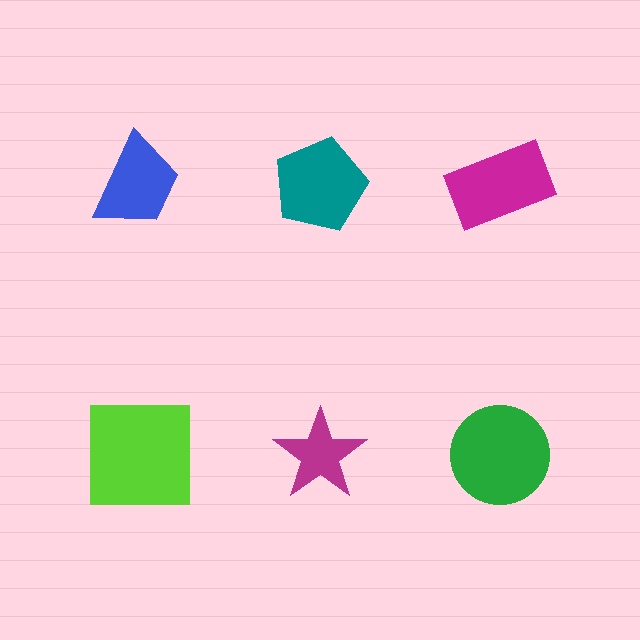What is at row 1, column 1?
A blue trapezoid.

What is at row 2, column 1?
A lime square.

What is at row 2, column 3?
A green circle.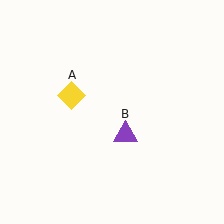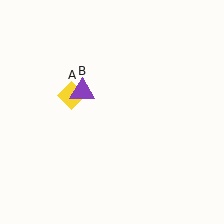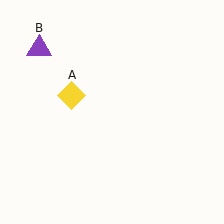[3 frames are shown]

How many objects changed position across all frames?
1 object changed position: purple triangle (object B).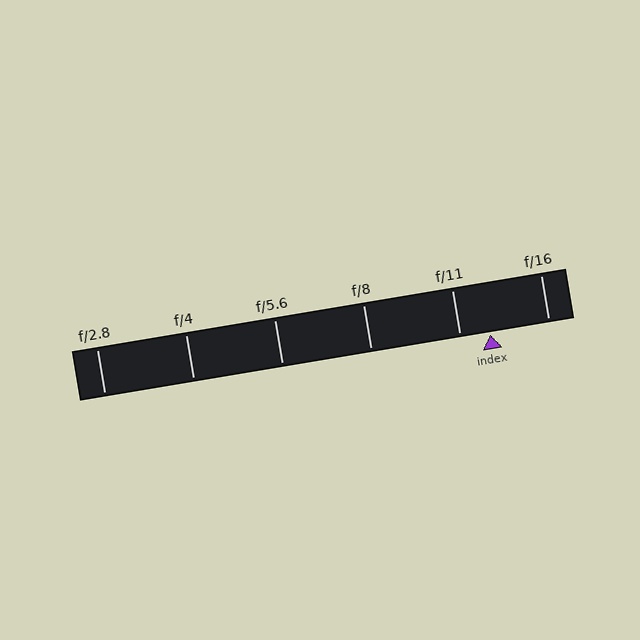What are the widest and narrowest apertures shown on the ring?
The widest aperture shown is f/2.8 and the narrowest is f/16.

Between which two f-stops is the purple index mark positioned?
The index mark is between f/11 and f/16.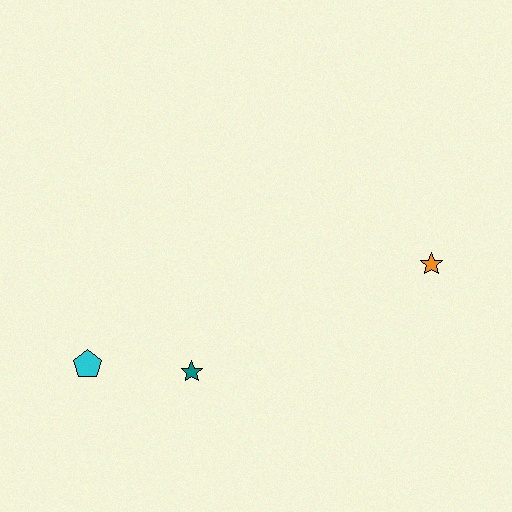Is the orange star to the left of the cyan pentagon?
No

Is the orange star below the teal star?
No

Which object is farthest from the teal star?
The orange star is farthest from the teal star.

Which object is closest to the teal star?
The cyan pentagon is closest to the teal star.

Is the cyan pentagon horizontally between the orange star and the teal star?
No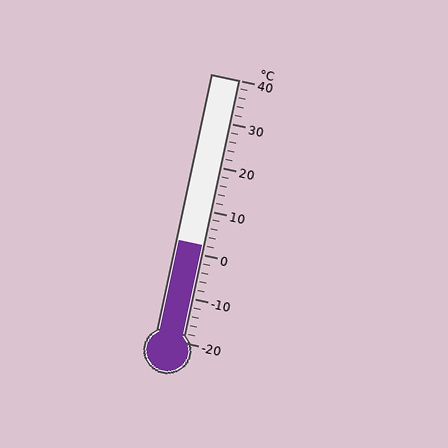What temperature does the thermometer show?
The thermometer shows approximately 2°C.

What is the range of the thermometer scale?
The thermometer scale ranges from -20°C to 40°C.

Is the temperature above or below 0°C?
The temperature is above 0°C.